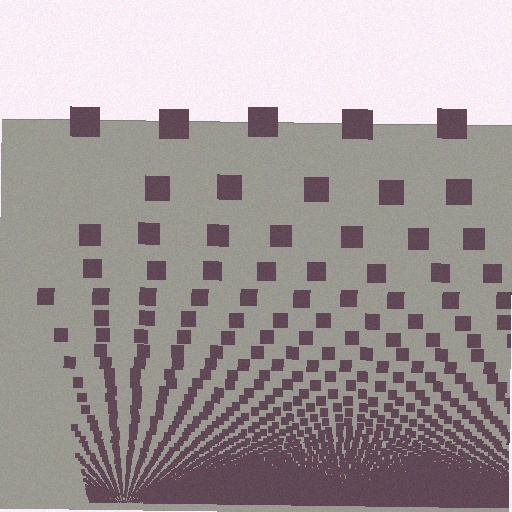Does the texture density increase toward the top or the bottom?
Density increases toward the bottom.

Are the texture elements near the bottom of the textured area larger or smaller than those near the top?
Smaller. The gradient is inverted — elements near the bottom are smaller and denser.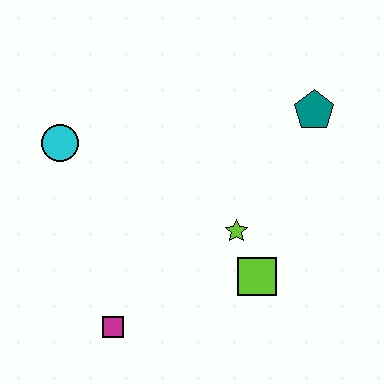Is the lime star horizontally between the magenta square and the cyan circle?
No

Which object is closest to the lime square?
The lime star is closest to the lime square.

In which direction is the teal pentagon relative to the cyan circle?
The teal pentagon is to the right of the cyan circle.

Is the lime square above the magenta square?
Yes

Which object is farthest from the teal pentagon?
The magenta square is farthest from the teal pentagon.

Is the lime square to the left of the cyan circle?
No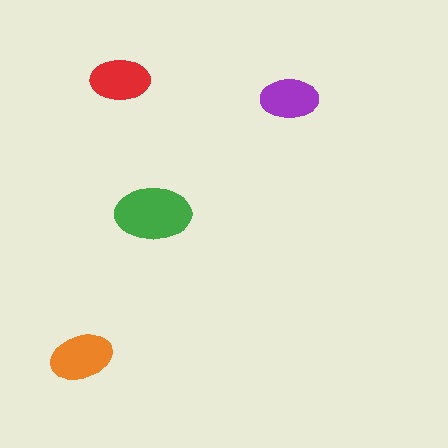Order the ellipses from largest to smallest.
the green one, the orange one, the red one, the purple one.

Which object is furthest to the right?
The purple ellipse is rightmost.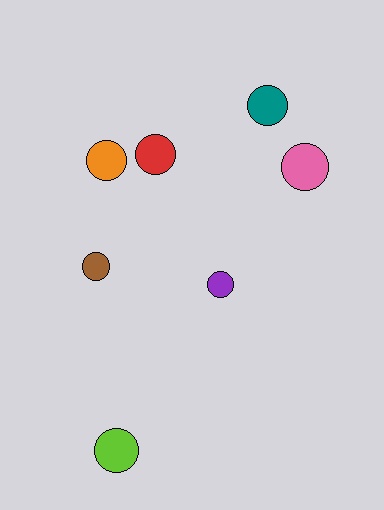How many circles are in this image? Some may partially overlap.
There are 7 circles.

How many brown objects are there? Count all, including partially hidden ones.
There is 1 brown object.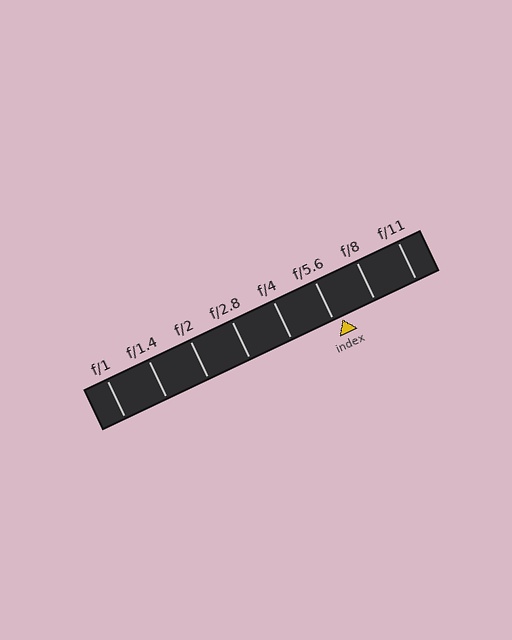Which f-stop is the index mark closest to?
The index mark is closest to f/5.6.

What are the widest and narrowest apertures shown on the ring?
The widest aperture shown is f/1 and the narrowest is f/11.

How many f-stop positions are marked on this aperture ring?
There are 8 f-stop positions marked.